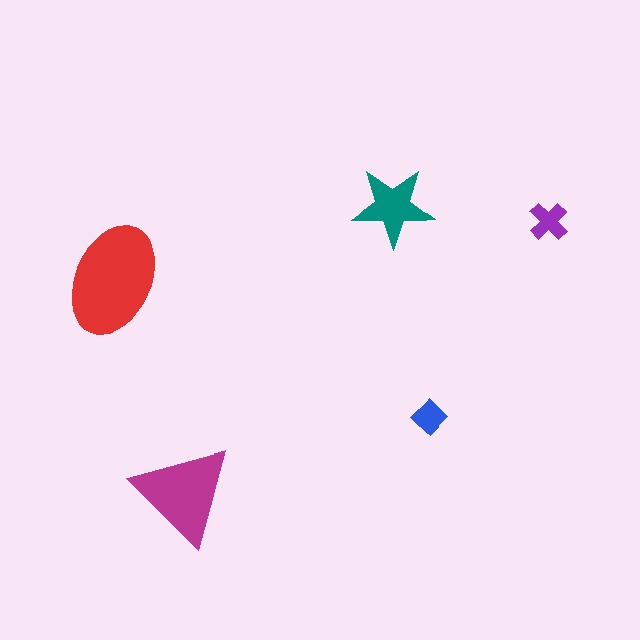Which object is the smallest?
The blue diamond.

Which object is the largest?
The red ellipse.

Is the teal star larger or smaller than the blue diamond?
Larger.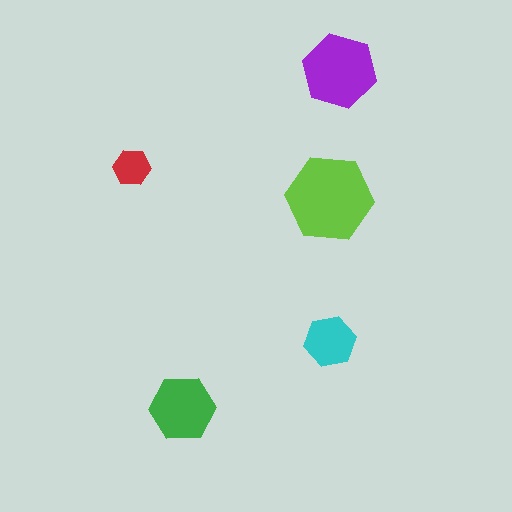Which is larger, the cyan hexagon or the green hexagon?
The green one.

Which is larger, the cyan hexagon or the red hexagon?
The cyan one.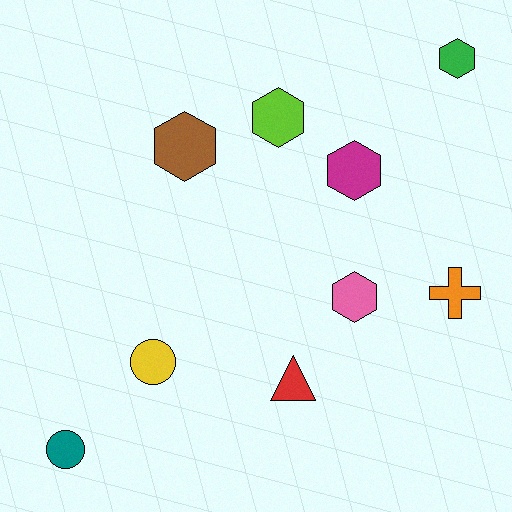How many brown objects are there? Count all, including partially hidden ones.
There is 1 brown object.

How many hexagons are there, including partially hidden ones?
There are 5 hexagons.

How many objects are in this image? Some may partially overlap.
There are 9 objects.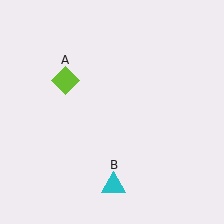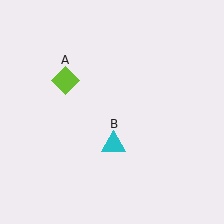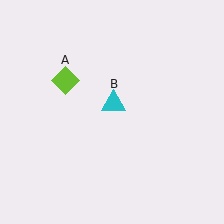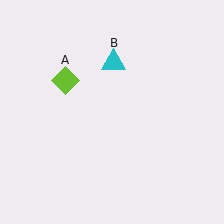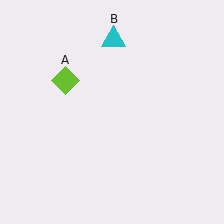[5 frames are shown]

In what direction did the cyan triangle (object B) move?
The cyan triangle (object B) moved up.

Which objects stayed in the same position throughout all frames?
Lime diamond (object A) remained stationary.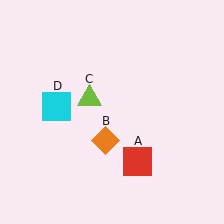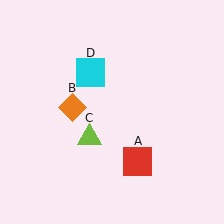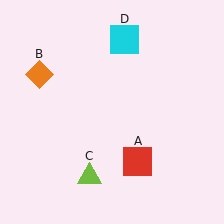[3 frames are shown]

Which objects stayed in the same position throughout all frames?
Red square (object A) remained stationary.